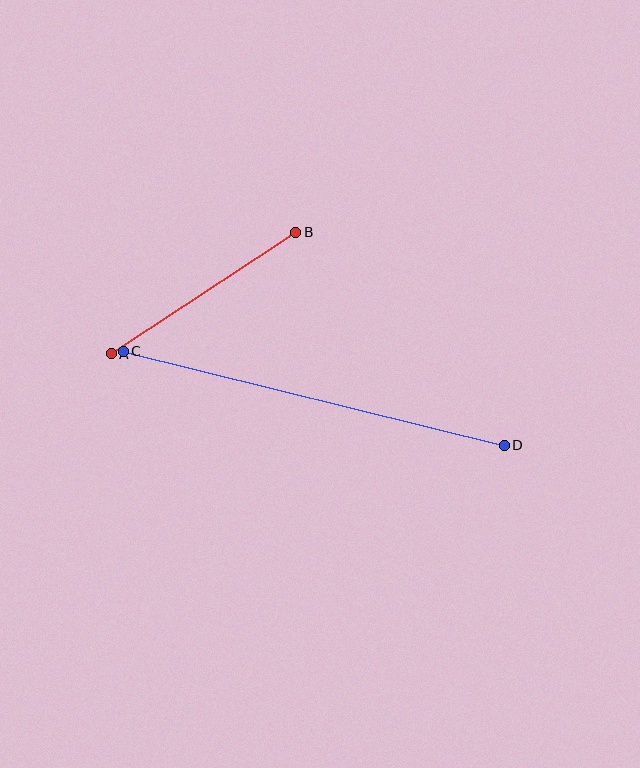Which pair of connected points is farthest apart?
Points C and D are farthest apart.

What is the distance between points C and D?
The distance is approximately 392 pixels.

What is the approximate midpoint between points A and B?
The midpoint is at approximately (203, 293) pixels.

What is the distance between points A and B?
The distance is approximately 220 pixels.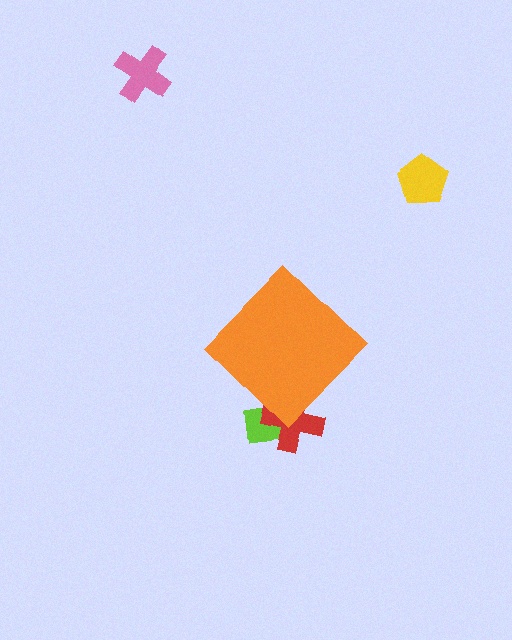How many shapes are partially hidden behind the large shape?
2 shapes are partially hidden.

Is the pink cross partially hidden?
No, the pink cross is fully visible.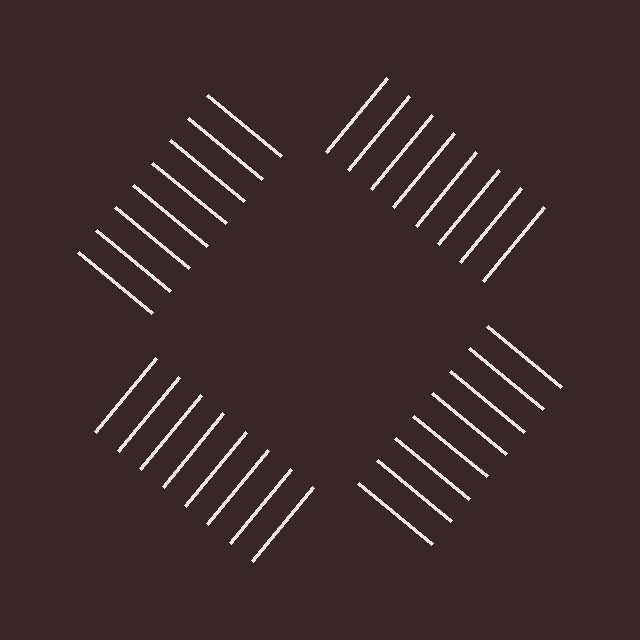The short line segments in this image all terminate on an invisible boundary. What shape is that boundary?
An illusory square — the line segments terminate on its edges but no continuous stroke is drawn.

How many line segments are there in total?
32 — 8 along each of the 4 edges.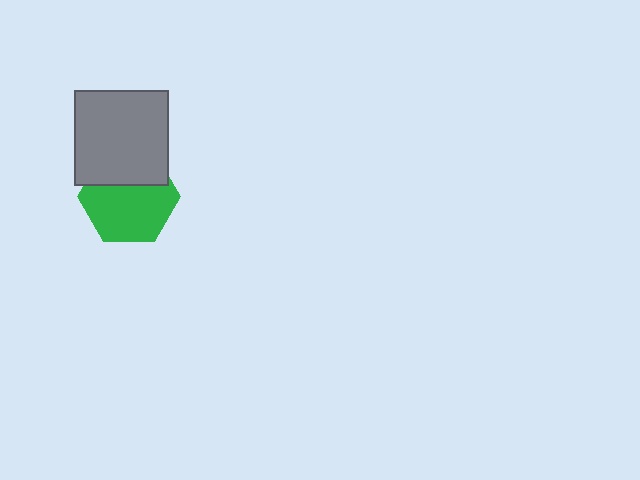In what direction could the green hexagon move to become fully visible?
The green hexagon could move down. That would shift it out from behind the gray square entirely.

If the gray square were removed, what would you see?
You would see the complete green hexagon.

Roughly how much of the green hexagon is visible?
Most of it is visible (roughly 66%).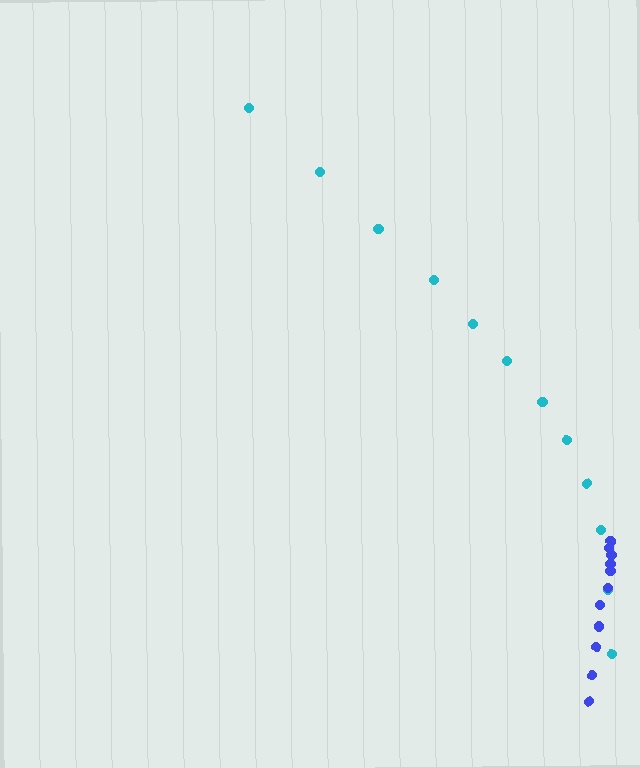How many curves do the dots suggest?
There are 2 distinct paths.